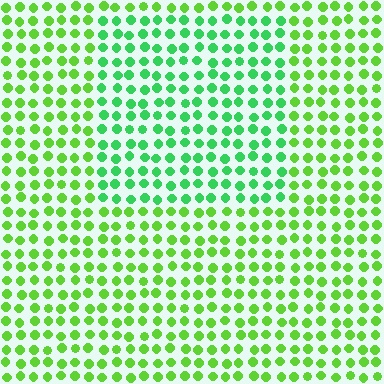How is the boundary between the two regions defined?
The boundary is defined purely by a slight shift in hue (about 31 degrees). Spacing, size, and orientation are identical on both sides.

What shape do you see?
I see a rectangle.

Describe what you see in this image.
The image is filled with small lime elements in a uniform arrangement. A rectangle-shaped region is visible where the elements are tinted to a slightly different hue, forming a subtle color boundary.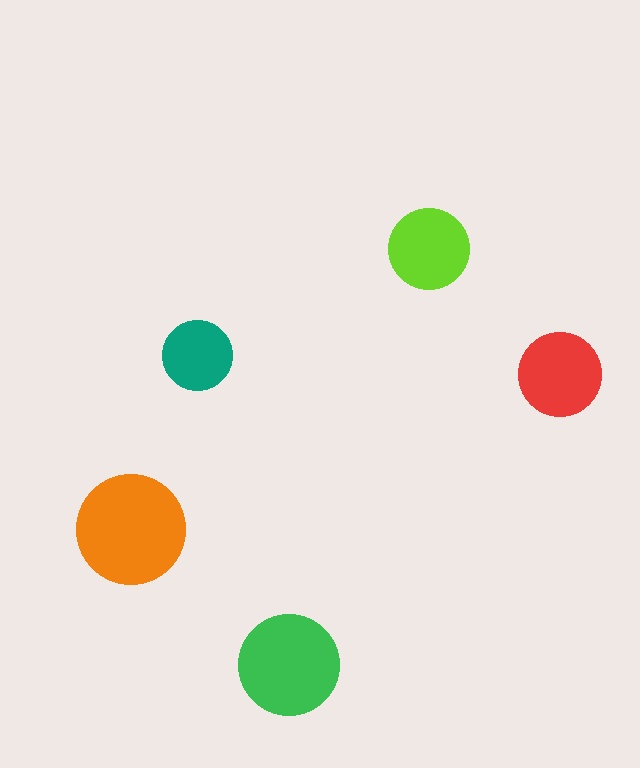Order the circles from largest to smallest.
the orange one, the green one, the red one, the lime one, the teal one.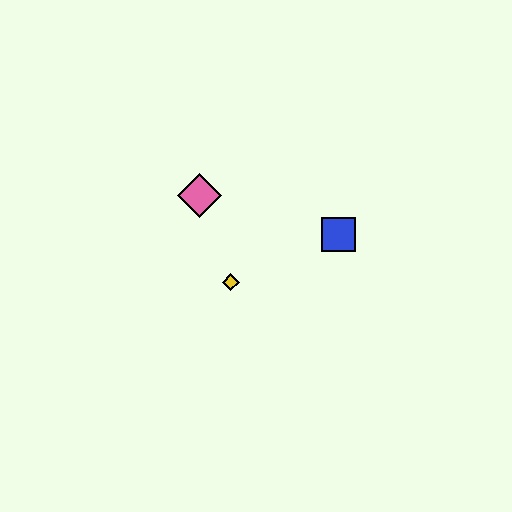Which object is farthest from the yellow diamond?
The blue square is farthest from the yellow diamond.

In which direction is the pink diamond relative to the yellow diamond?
The pink diamond is above the yellow diamond.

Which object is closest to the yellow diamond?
The pink diamond is closest to the yellow diamond.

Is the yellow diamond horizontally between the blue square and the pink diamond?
Yes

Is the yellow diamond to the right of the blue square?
No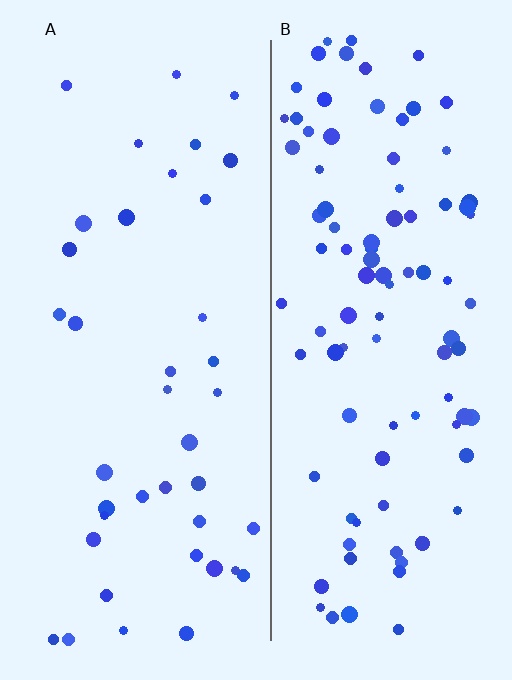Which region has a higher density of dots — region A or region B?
B (the right).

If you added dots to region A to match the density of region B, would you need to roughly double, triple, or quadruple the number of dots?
Approximately double.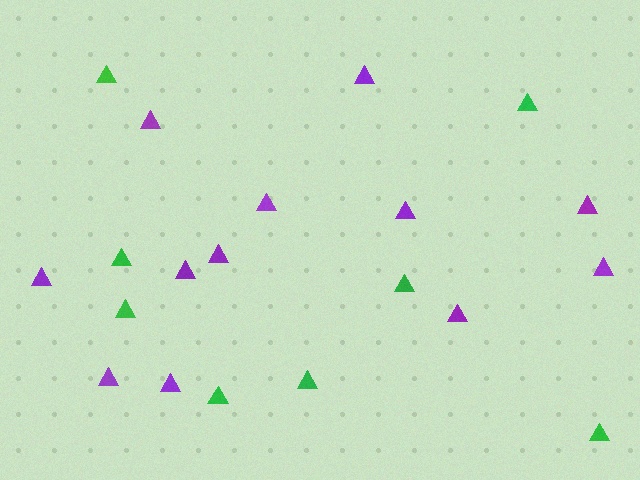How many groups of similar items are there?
There are 2 groups: one group of purple triangles (12) and one group of green triangles (8).